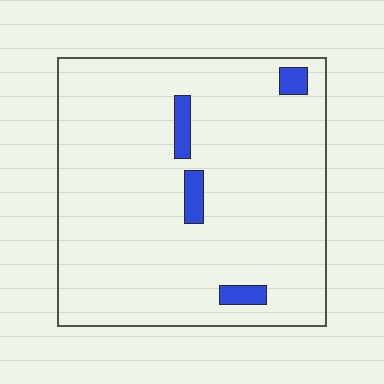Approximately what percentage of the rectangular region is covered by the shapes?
Approximately 5%.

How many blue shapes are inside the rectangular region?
4.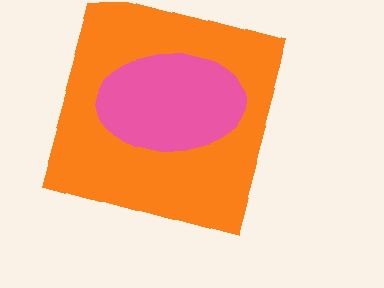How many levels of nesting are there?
2.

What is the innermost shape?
The pink ellipse.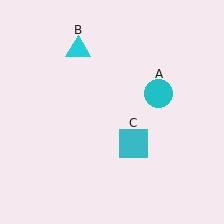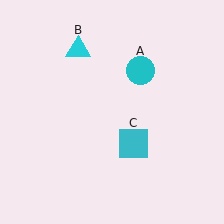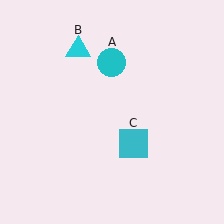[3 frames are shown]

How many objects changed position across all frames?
1 object changed position: cyan circle (object A).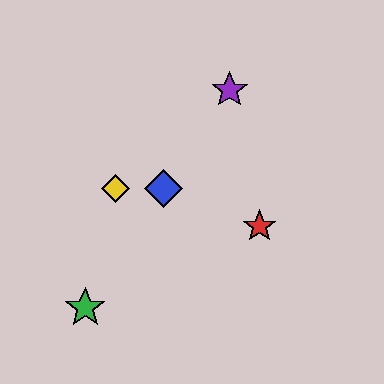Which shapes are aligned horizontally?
The blue diamond, the yellow diamond are aligned horizontally.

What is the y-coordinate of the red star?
The red star is at y≈226.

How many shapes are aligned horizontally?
2 shapes (the blue diamond, the yellow diamond) are aligned horizontally.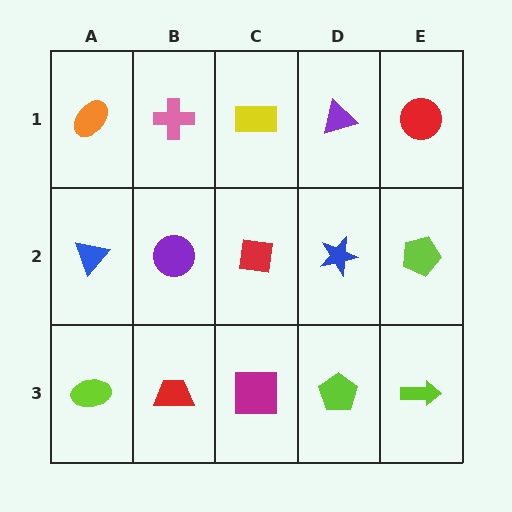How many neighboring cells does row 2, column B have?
4.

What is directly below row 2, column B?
A red trapezoid.